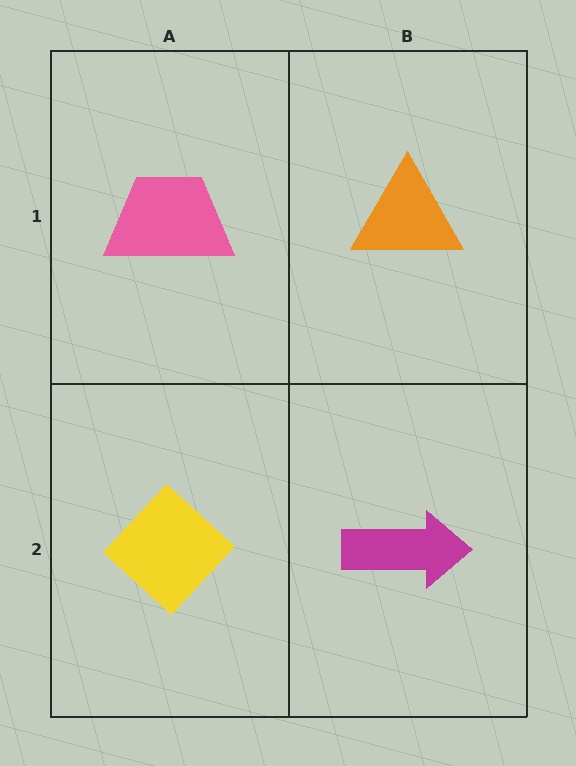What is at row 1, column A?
A pink trapezoid.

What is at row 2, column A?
A yellow diamond.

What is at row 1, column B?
An orange triangle.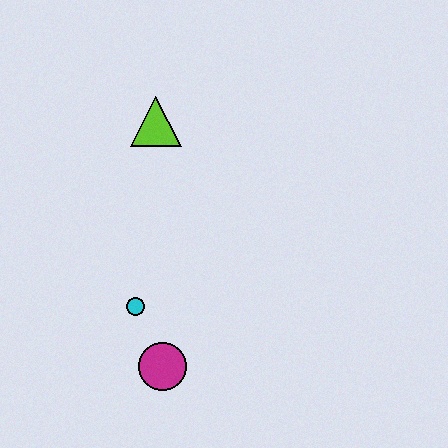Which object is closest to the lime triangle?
The cyan circle is closest to the lime triangle.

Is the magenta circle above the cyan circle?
No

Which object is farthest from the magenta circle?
The lime triangle is farthest from the magenta circle.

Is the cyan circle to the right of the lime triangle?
No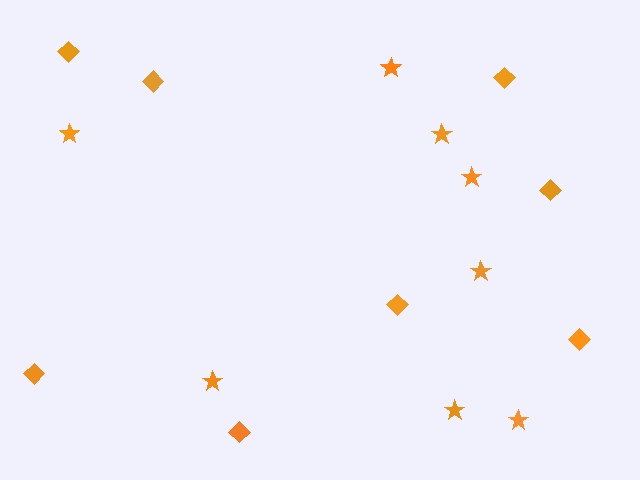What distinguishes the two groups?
There are 2 groups: one group of diamonds (8) and one group of stars (8).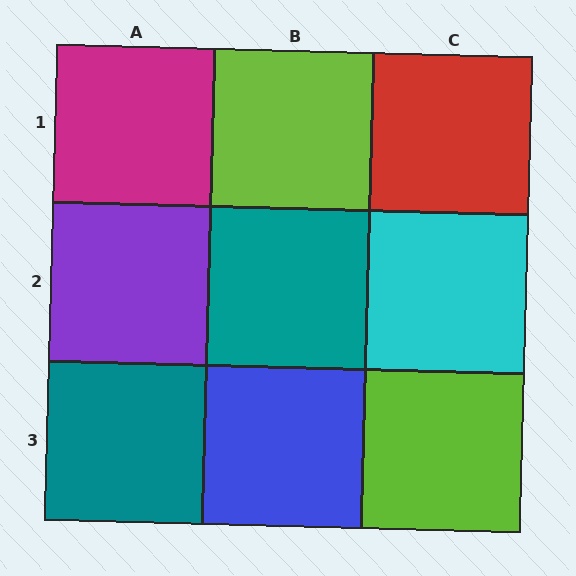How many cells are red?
1 cell is red.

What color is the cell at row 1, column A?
Magenta.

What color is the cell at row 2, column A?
Purple.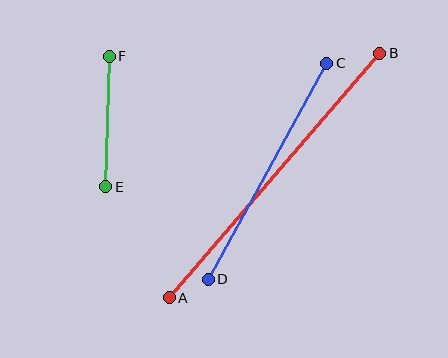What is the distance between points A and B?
The distance is approximately 322 pixels.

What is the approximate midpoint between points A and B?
The midpoint is at approximately (274, 175) pixels.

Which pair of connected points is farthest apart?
Points A and B are farthest apart.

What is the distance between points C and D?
The distance is approximately 247 pixels.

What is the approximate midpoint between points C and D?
The midpoint is at approximately (268, 171) pixels.